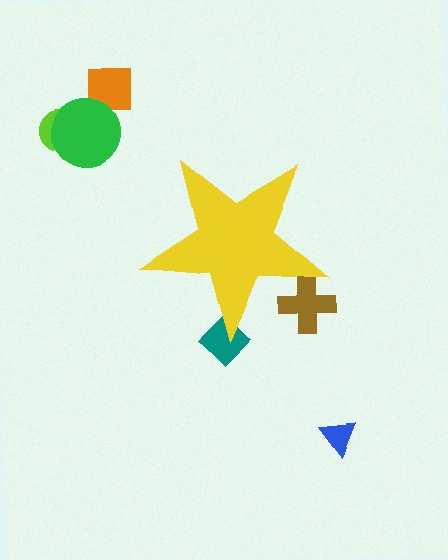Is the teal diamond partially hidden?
Yes, the teal diamond is partially hidden behind the yellow star.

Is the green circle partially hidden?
No, the green circle is fully visible.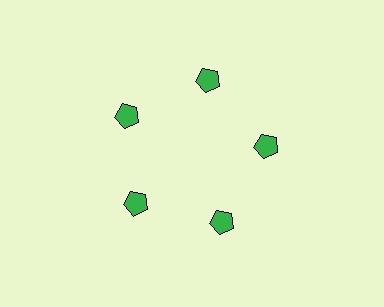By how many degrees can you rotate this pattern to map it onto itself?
The pattern maps onto itself every 72 degrees of rotation.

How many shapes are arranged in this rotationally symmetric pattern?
There are 5 shapes, arranged in 5 groups of 1.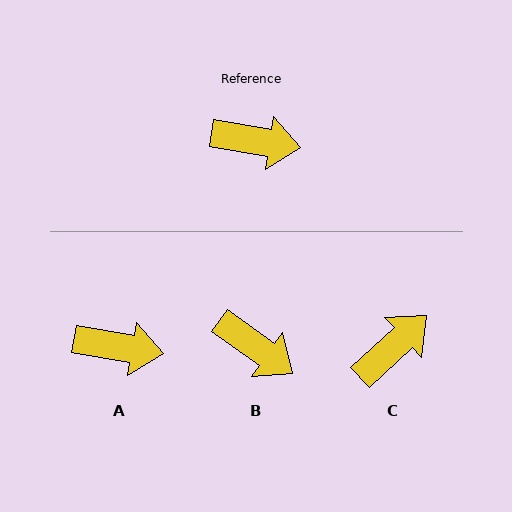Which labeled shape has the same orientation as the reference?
A.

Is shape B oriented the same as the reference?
No, it is off by about 26 degrees.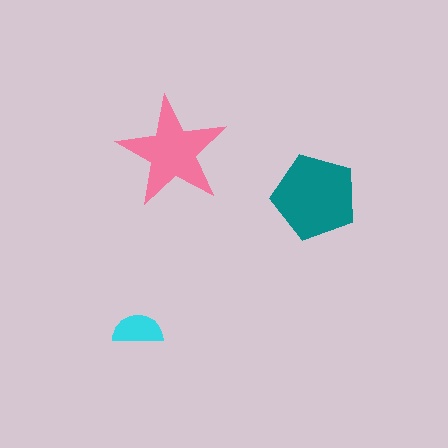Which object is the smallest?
The cyan semicircle.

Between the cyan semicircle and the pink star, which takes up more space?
The pink star.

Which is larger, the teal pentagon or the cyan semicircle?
The teal pentagon.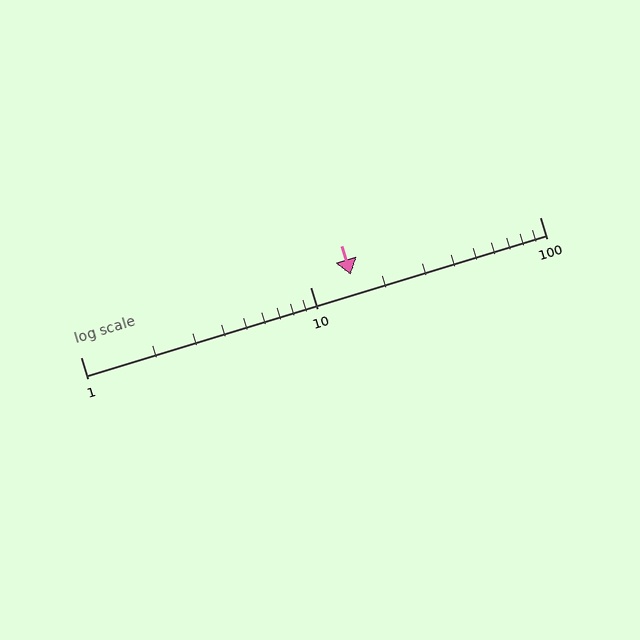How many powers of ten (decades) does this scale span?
The scale spans 2 decades, from 1 to 100.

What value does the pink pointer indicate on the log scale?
The pointer indicates approximately 15.